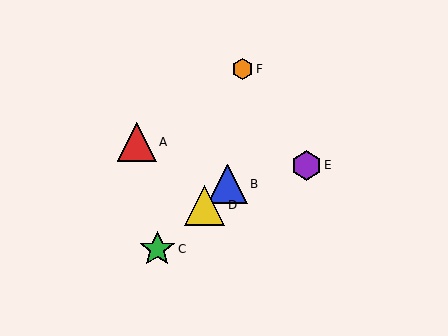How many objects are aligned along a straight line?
3 objects (B, C, D) are aligned along a straight line.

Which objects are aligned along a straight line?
Objects B, C, D are aligned along a straight line.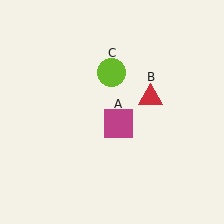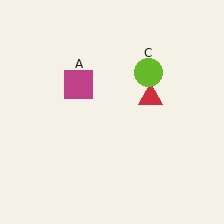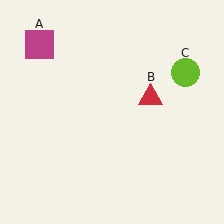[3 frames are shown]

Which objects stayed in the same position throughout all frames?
Red triangle (object B) remained stationary.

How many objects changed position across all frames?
2 objects changed position: magenta square (object A), lime circle (object C).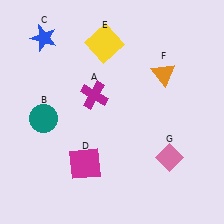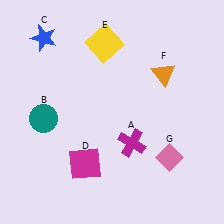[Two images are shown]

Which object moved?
The magenta cross (A) moved down.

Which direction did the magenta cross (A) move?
The magenta cross (A) moved down.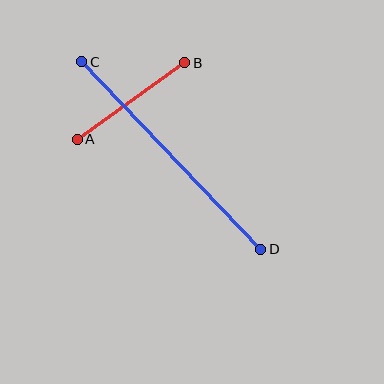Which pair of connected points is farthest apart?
Points C and D are farthest apart.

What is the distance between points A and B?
The distance is approximately 132 pixels.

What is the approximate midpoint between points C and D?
The midpoint is at approximately (171, 156) pixels.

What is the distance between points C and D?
The distance is approximately 259 pixels.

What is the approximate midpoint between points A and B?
The midpoint is at approximately (131, 101) pixels.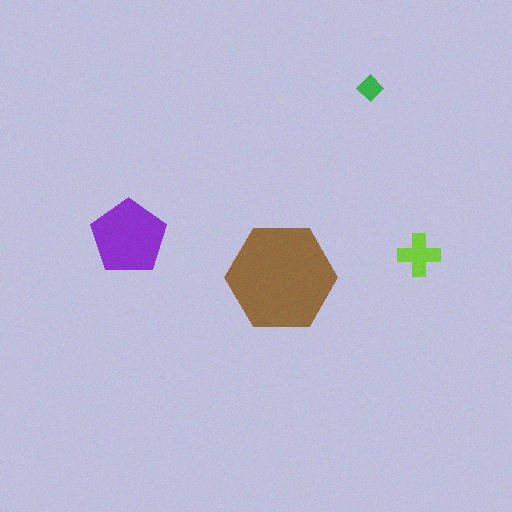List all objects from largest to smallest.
The brown hexagon, the purple pentagon, the lime cross, the green diamond.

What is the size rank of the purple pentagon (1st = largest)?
2nd.